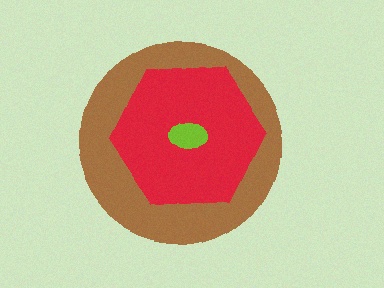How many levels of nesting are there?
3.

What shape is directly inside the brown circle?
The red hexagon.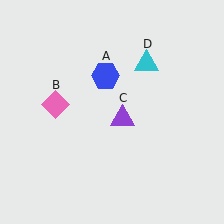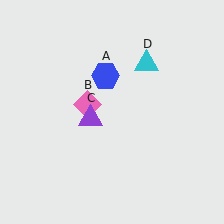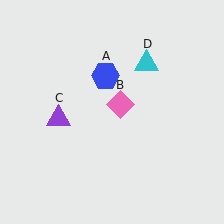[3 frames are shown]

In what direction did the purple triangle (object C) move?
The purple triangle (object C) moved left.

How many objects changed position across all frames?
2 objects changed position: pink diamond (object B), purple triangle (object C).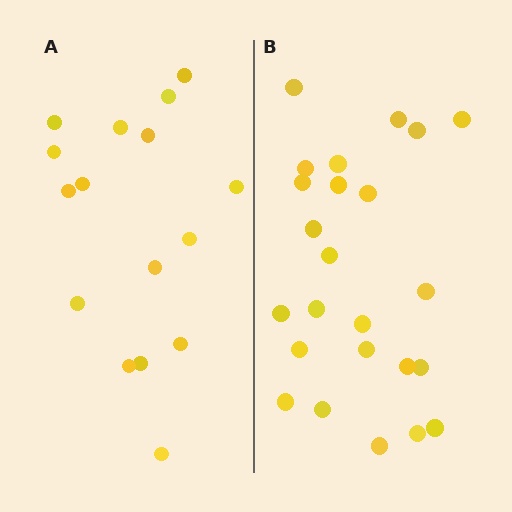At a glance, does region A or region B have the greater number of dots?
Region B (the right region) has more dots.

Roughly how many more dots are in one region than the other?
Region B has roughly 8 or so more dots than region A.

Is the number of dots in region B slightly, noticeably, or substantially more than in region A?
Region B has substantially more. The ratio is roughly 1.5 to 1.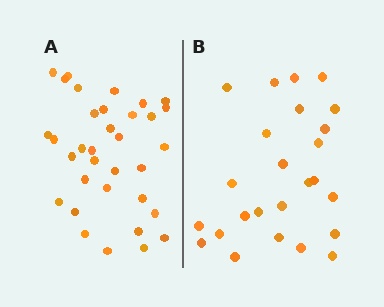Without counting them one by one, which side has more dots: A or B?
Region A (the left region) has more dots.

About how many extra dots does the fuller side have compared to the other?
Region A has roughly 8 or so more dots than region B.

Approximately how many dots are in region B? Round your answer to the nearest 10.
About 20 dots. (The exact count is 25, which rounds to 20.)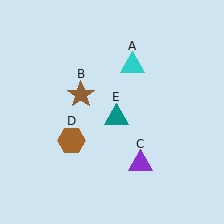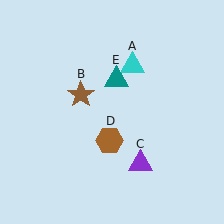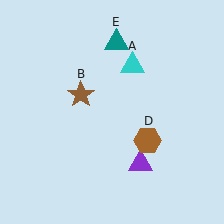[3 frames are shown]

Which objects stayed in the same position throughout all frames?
Cyan triangle (object A) and brown star (object B) and purple triangle (object C) remained stationary.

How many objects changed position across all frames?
2 objects changed position: brown hexagon (object D), teal triangle (object E).